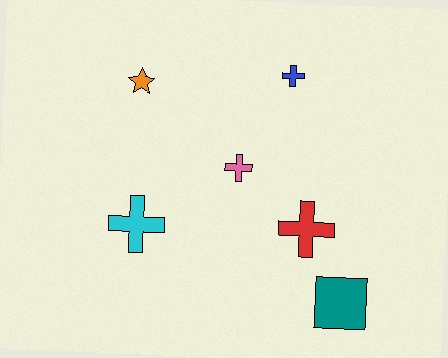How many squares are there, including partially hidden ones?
There is 1 square.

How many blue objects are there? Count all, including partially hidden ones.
There is 1 blue object.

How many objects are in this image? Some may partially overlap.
There are 6 objects.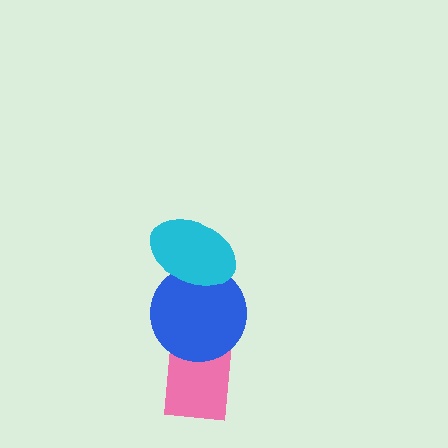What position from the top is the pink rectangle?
The pink rectangle is 3rd from the top.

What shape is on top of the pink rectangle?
The blue circle is on top of the pink rectangle.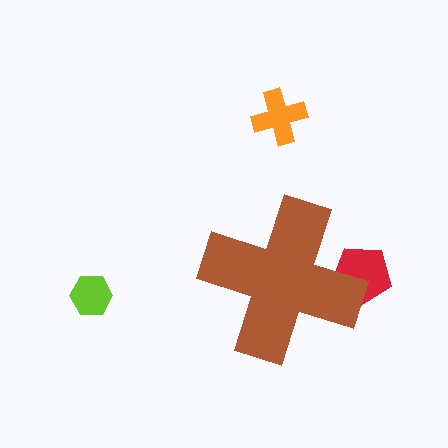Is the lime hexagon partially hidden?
No, the lime hexagon is fully visible.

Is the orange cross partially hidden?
No, the orange cross is fully visible.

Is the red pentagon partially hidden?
Yes, the red pentagon is partially hidden behind the brown cross.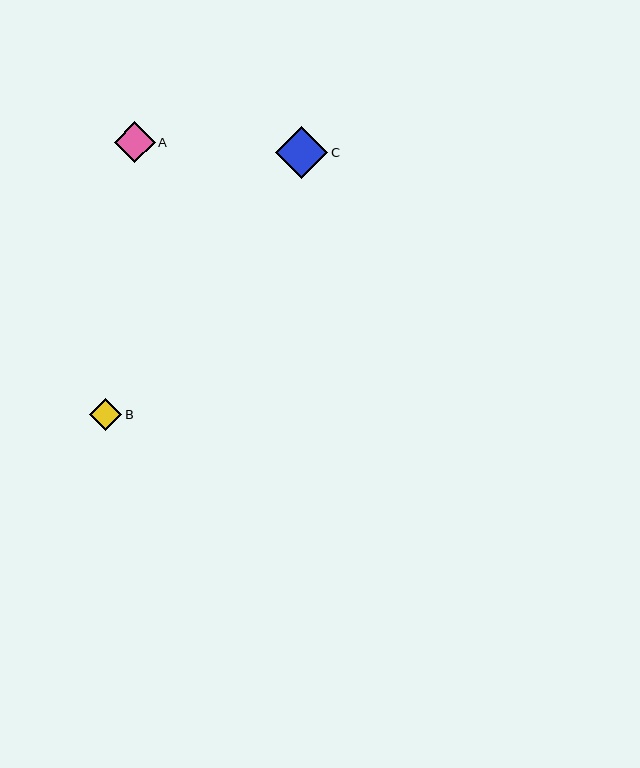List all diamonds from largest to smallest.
From largest to smallest: C, A, B.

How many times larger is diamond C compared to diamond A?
Diamond C is approximately 1.3 times the size of diamond A.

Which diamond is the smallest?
Diamond B is the smallest with a size of approximately 32 pixels.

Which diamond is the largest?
Diamond C is the largest with a size of approximately 52 pixels.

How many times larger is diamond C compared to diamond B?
Diamond C is approximately 1.6 times the size of diamond B.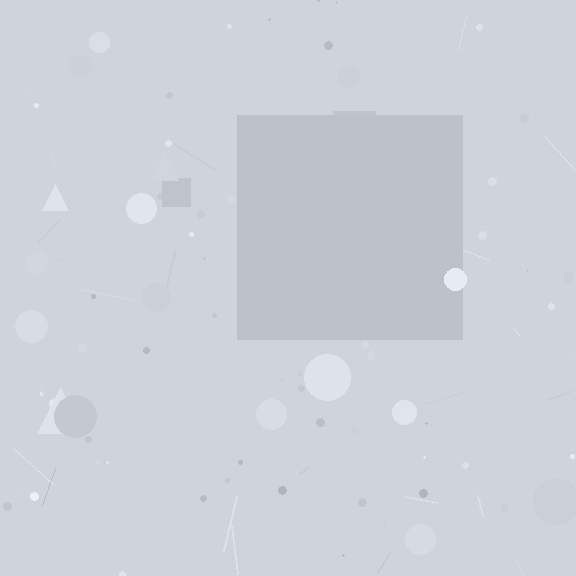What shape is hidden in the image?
A square is hidden in the image.